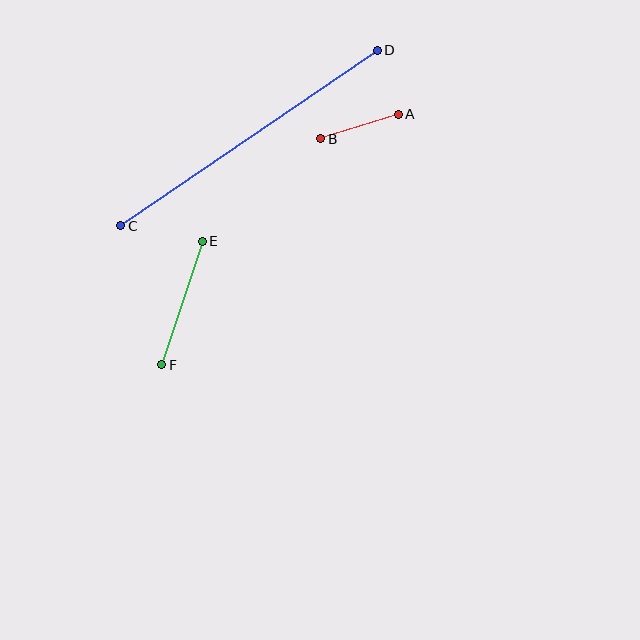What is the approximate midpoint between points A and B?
The midpoint is at approximately (359, 126) pixels.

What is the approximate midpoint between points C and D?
The midpoint is at approximately (249, 138) pixels.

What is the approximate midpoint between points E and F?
The midpoint is at approximately (182, 303) pixels.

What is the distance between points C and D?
The distance is approximately 311 pixels.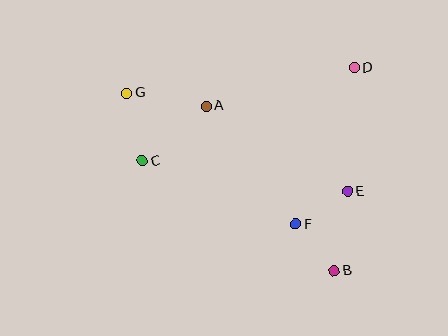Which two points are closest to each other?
Points B and F are closest to each other.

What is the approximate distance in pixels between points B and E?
The distance between B and E is approximately 80 pixels.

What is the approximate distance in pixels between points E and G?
The distance between E and G is approximately 242 pixels.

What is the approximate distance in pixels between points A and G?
The distance between A and G is approximately 80 pixels.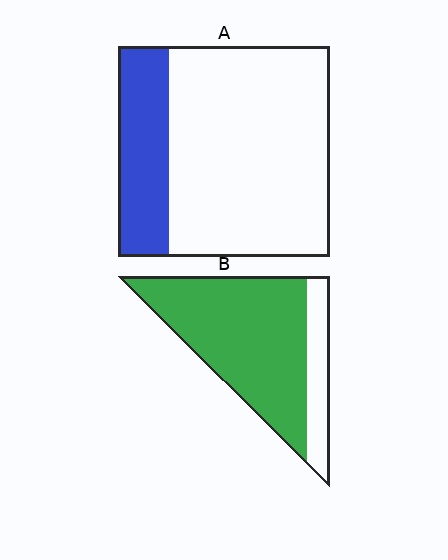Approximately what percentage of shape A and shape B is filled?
A is approximately 25% and B is approximately 80%.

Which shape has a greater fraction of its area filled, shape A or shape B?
Shape B.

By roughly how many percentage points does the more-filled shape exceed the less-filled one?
By roughly 55 percentage points (B over A).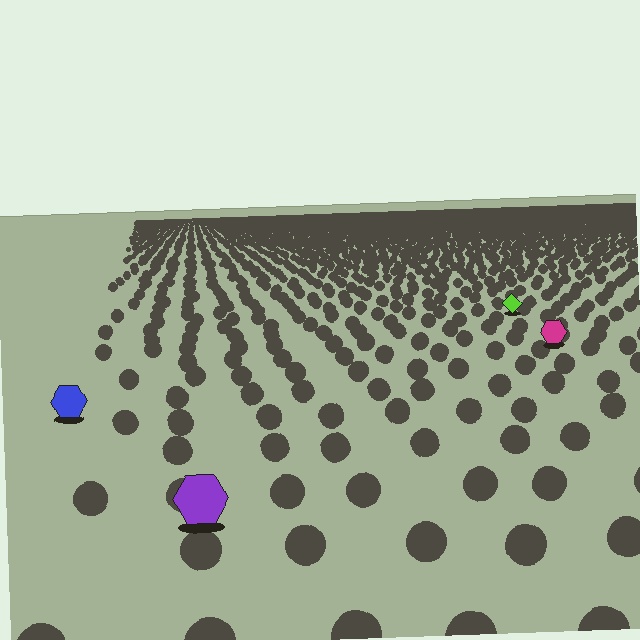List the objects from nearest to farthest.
From nearest to farthest: the purple hexagon, the blue hexagon, the magenta hexagon, the lime diamond.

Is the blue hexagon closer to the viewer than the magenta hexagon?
Yes. The blue hexagon is closer — you can tell from the texture gradient: the ground texture is coarser near it.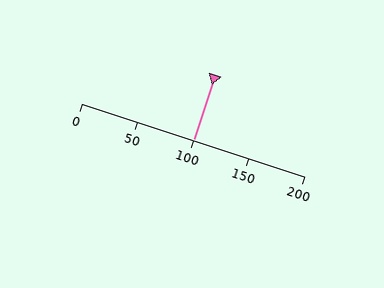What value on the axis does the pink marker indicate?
The marker indicates approximately 100.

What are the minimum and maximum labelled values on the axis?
The axis runs from 0 to 200.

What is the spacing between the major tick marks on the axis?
The major ticks are spaced 50 apart.